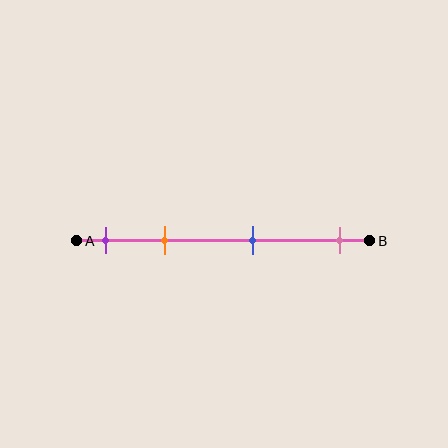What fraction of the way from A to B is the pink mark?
The pink mark is approximately 90% (0.9) of the way from A to B.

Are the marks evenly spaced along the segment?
No, the marks are not evenly spaced.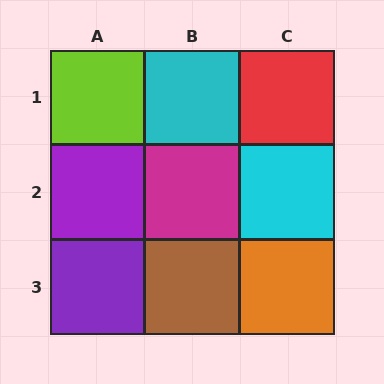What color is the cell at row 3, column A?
Purple.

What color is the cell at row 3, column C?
Orange.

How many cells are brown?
1 cell is brown.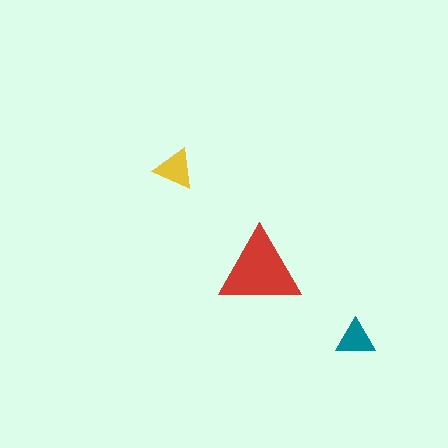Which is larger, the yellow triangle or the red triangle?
The red one.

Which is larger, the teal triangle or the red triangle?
The red one.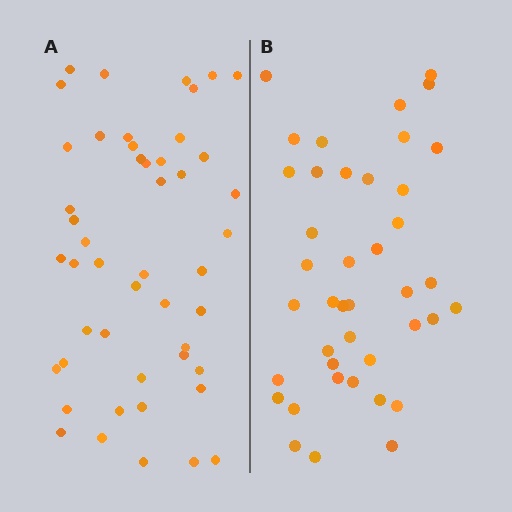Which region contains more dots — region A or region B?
Region A (the left region) has more dots.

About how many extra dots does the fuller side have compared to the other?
Region A has roughly 8 or so more dots than region B.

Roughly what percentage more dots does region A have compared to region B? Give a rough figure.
About 15% more.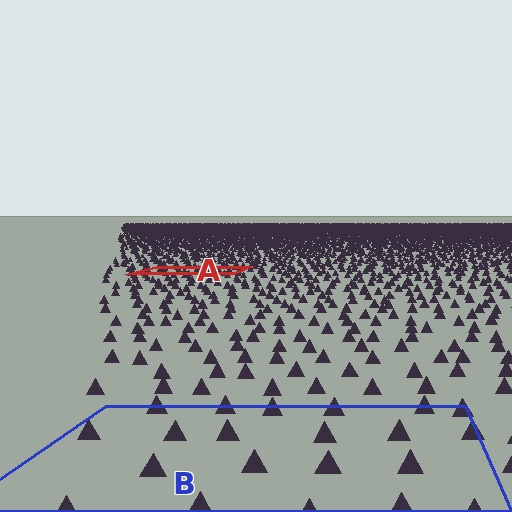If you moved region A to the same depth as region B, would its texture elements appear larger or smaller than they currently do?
They would appear larger. At a closer depth, the same texture elements are projected at a bigger on-screen size.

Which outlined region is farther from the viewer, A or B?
Region A is farther from the viewer — the texture elements inside it appear smaller and more densely packed.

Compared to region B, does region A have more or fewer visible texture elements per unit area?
Region A has more texture elements per unit area — they are packed more densely because it is farther away.